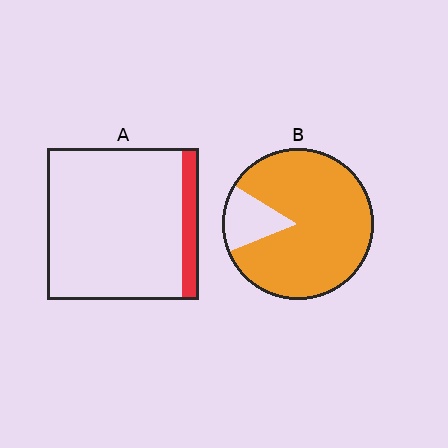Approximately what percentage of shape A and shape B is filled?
A is approximately 10% and B is approximately 85%.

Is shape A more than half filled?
No.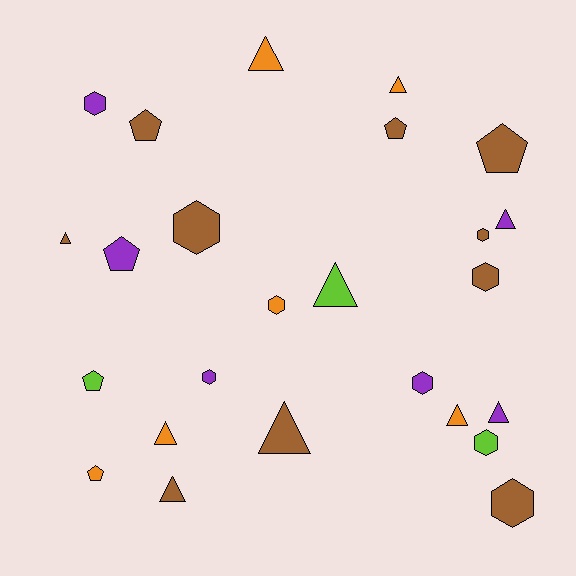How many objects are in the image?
There are 25 objects.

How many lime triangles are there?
There is 1 lime triangle.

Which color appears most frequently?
Brown, with 10 objects.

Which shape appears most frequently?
Triangle, with 10 objects.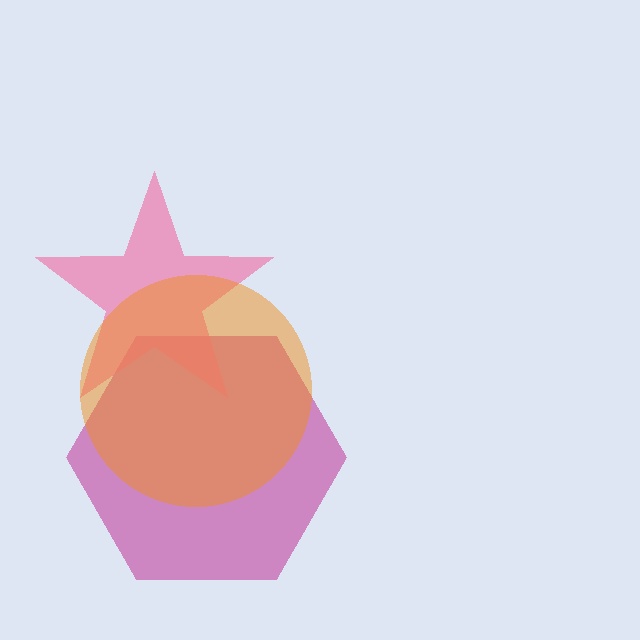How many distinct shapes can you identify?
There are 3 distinct shapes: a magenta hexagon, a pink star, an orange circle.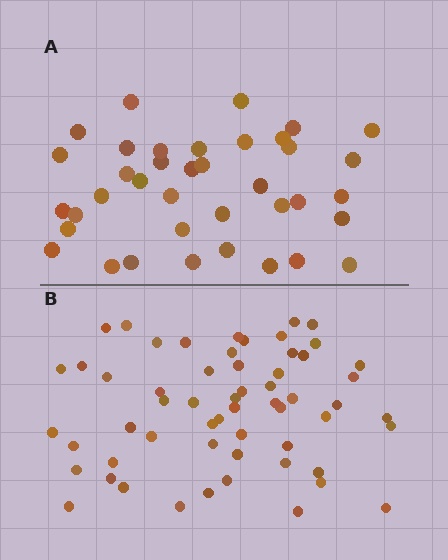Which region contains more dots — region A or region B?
Region B (the bottom region) has more dots.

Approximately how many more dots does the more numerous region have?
Region B has approximately 20 more dots than region A.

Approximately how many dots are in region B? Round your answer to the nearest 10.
About 60 dots. (The exact count is 58, which rounds to 60.)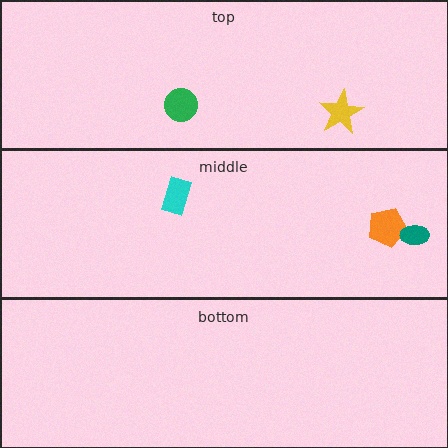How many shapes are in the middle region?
3.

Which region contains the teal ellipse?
The middle region.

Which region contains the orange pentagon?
The middle region.